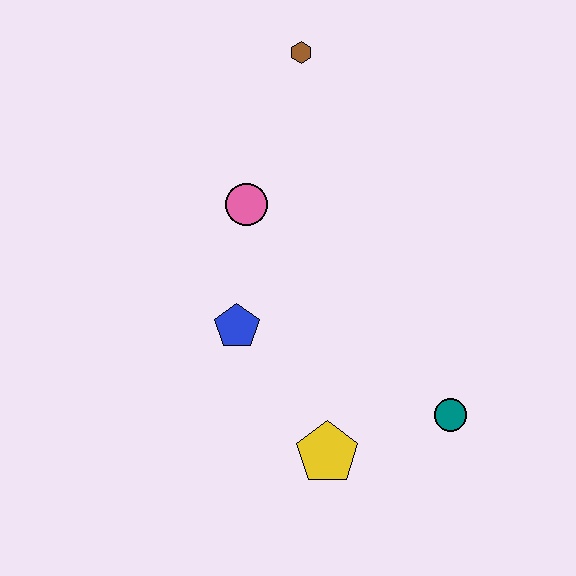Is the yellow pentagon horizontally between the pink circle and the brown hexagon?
No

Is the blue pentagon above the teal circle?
Yes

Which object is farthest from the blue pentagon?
The brown hexagon is farthest from the blue pentagon.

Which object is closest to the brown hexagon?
The pink circle is closest to the brown hexagon.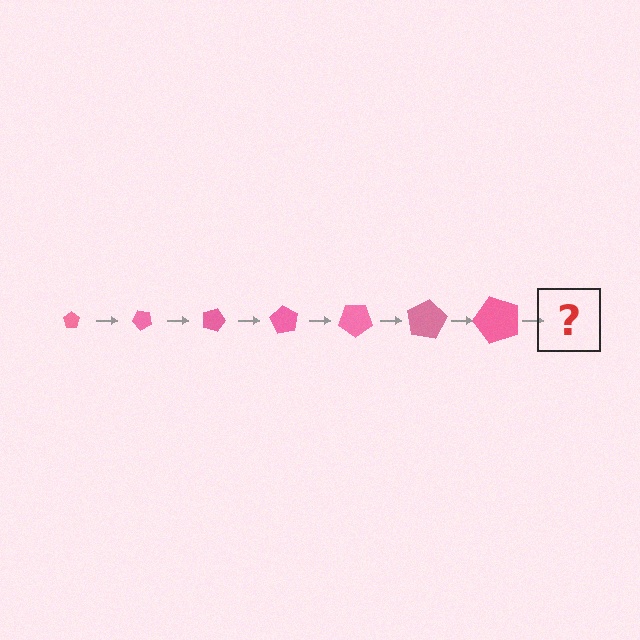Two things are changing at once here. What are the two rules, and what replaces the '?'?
The two rules are that the pentagon grows larger each step and it rotates 45 degrees each step. The '?' should be a pentagon, larger than the previous one and rotated 315 degrees from the start.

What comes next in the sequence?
The next element should be a pentagon, larger than the previous one and rotated 315 degrees from the start.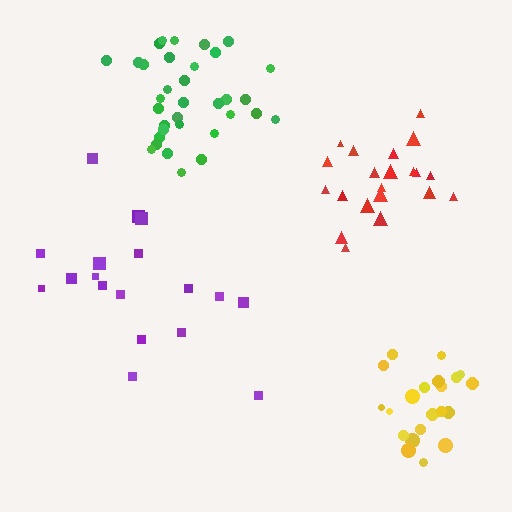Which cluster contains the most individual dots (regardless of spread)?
Green (34).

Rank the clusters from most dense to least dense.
red, green, yellow, purple.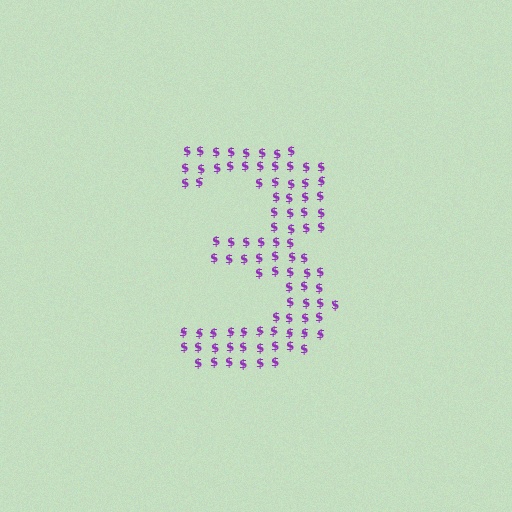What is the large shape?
The large shape is the digit 3.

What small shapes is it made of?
It is made of small dollar signs.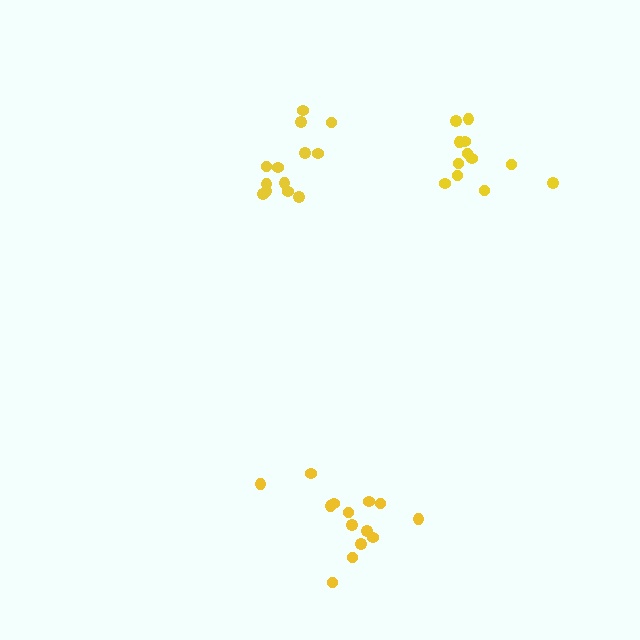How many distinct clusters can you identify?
There are 3 distinct clusters.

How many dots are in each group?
Group 1: 13 dots, Group 2: 12 dots, Group 3: 14 dots (39 total).